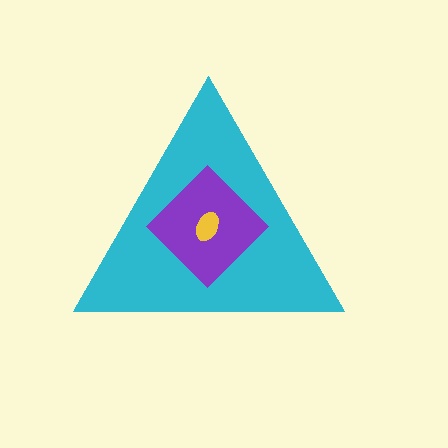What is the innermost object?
The yellow ellipse.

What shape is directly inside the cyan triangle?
The purple diamond.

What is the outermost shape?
The cyan triangle.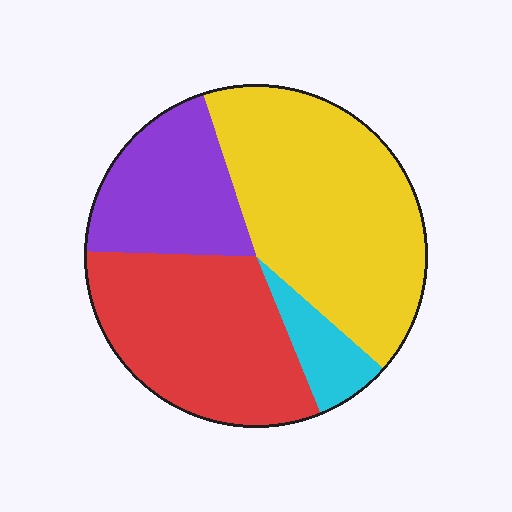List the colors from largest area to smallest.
From largest to smallest: yellow, red, purple, cyan.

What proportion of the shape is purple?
Purple takes up about one fifth (1/5) of the shape.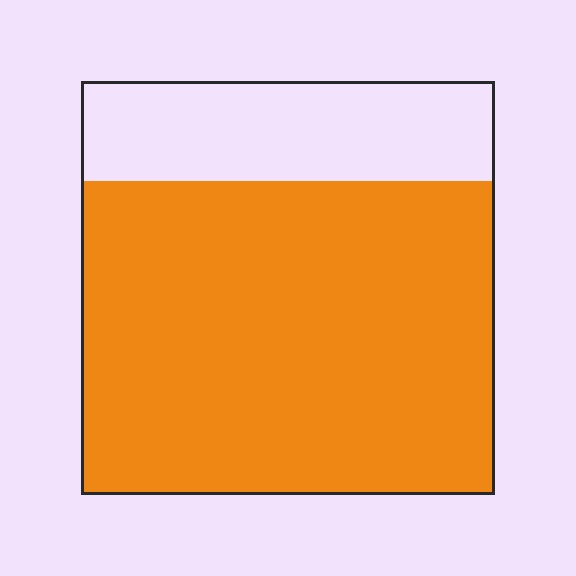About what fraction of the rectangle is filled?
About three quarters (3/4).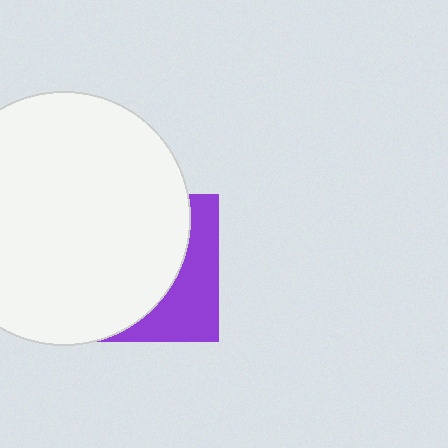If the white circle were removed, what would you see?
You would see the complete purple square.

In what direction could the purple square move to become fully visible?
The purple square could move right. That would shift it out from behind the white circle entirely.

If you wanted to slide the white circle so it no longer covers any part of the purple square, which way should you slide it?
Slide it left — that is the most direct way to separate the two shapes.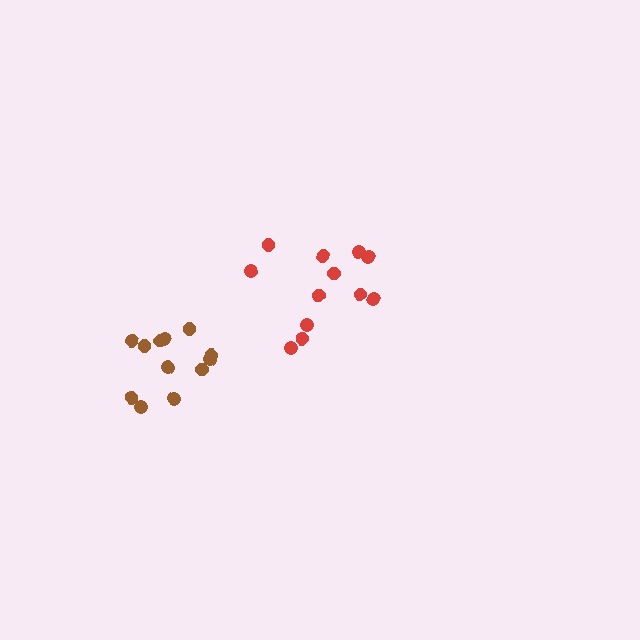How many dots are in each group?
Group 1: 12 dots, Group 2: 12 dots (24 total).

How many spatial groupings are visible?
There are 2 spatial groupings.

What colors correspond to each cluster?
The clusters are colored: brown, red.